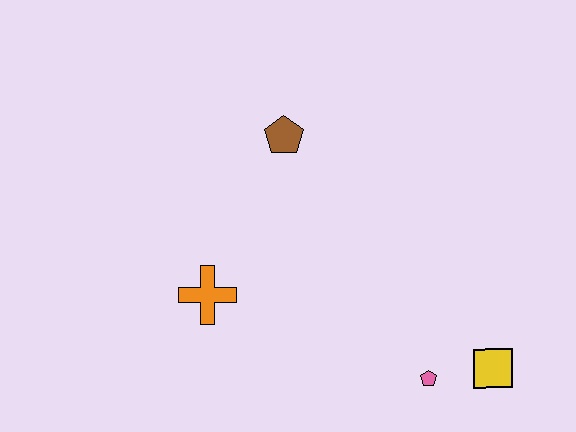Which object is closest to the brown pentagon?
The orange cross is closest to the brown pentagon.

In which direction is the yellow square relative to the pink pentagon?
The yellow square is to the right of the pink pentagon.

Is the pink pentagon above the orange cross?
No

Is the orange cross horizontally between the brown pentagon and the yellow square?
No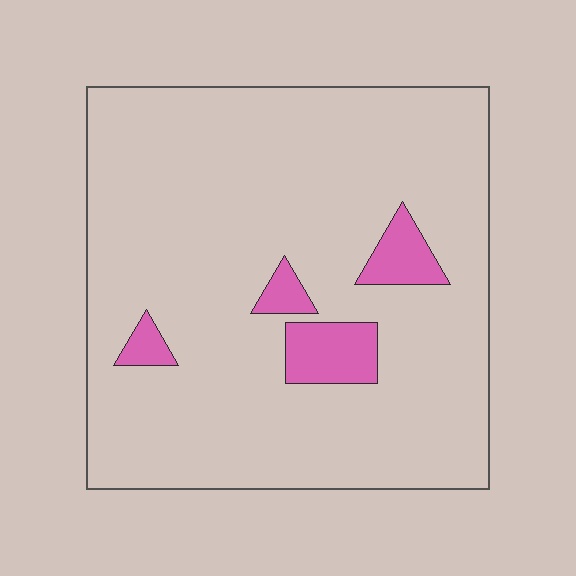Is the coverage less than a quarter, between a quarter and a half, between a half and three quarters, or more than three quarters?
Less than a quarter.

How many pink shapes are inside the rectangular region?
4.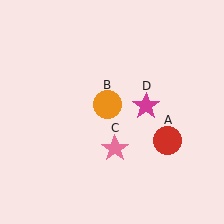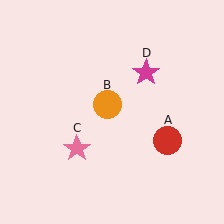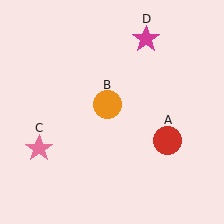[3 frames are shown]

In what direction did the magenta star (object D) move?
The magenta star (object D) moved up.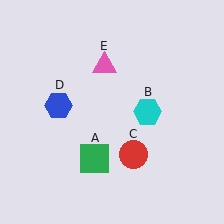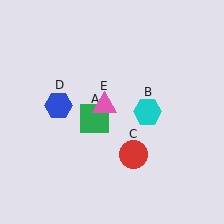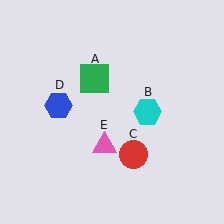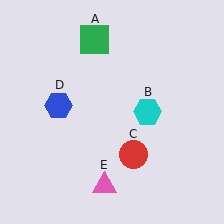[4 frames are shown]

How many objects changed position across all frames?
2 objects changed position: green square (object A), pink triangle (object E).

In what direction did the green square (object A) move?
The green square (object A) moved up.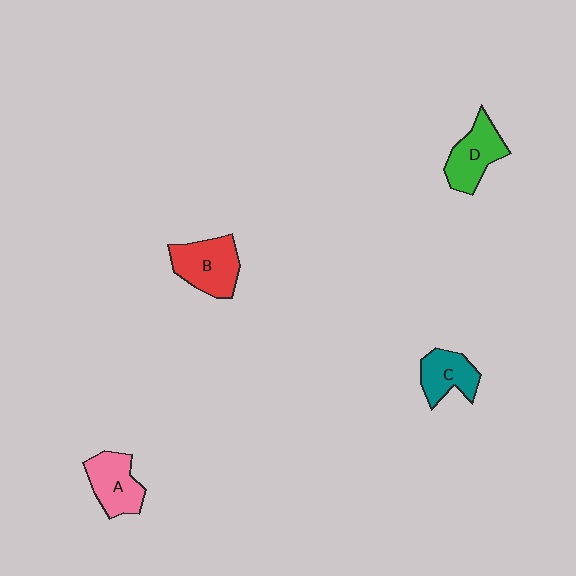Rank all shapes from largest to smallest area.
From largest to smallest: B (red), D (green), A (pink), C (teal).